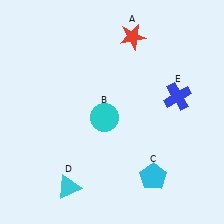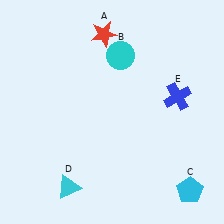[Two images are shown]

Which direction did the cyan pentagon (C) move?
The cyan pentagon (C) moved right.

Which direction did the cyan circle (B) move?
The cyan circle (B) moved up.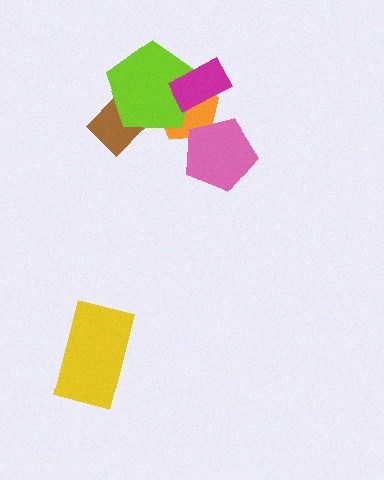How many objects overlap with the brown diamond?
1 object overlaps with the brown diamond.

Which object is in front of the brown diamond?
The lime pentagon is in front of the brown diamond.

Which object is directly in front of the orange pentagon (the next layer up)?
The lime pentagon is directly in front of the orange pentagon.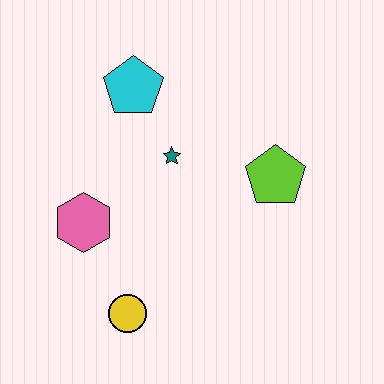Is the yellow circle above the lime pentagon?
No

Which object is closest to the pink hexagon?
The yellow circle is closest to the pink hexagon.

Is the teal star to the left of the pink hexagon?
No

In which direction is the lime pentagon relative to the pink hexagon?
The lime pentagon is to the right of the pink hexagon.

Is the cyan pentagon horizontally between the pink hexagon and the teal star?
Yes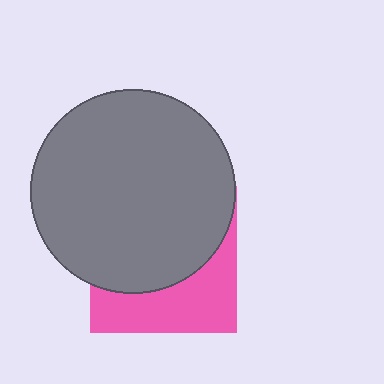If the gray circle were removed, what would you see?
You would see the complete pink square.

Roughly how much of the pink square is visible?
A small part of it is visible (roughly 38%).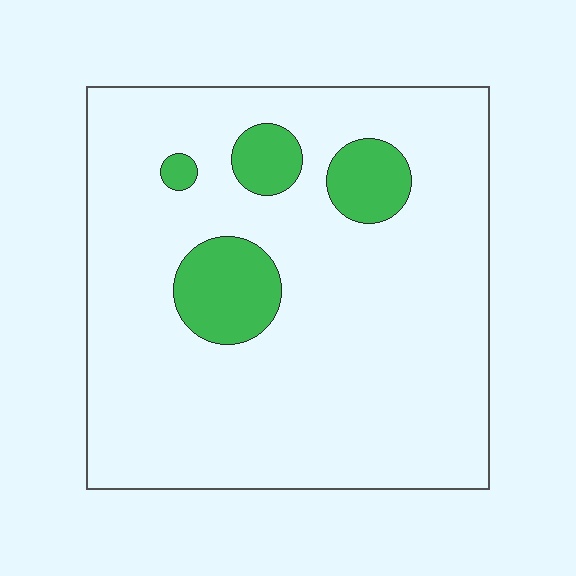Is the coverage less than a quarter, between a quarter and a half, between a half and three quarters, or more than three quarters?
Less than a quarter.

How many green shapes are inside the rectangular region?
4.